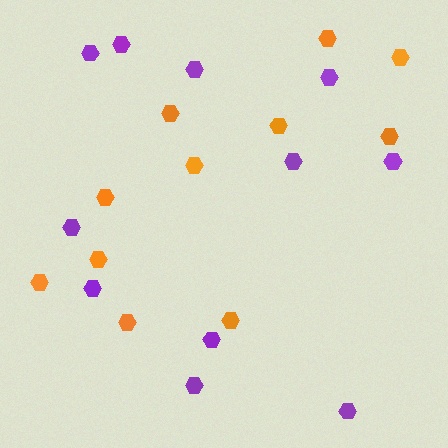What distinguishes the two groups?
There are 2 groups: one group of purple hexagons (11) and one group of orange hexagons (11).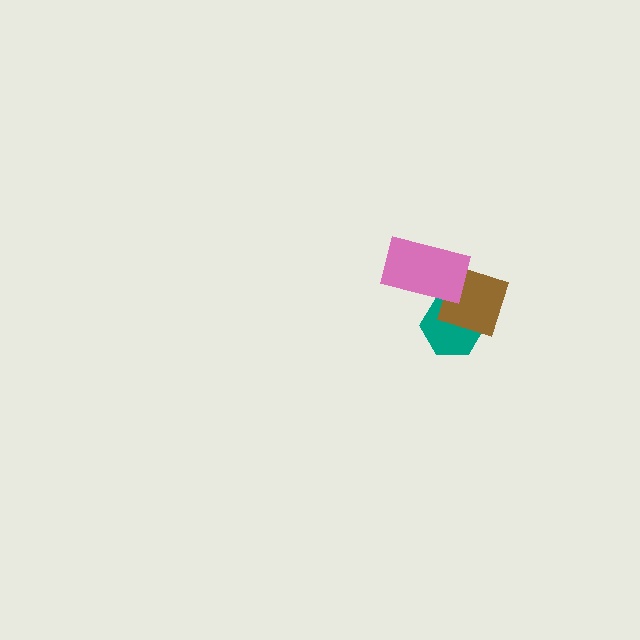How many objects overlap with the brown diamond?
2 objects overlap with the brown diamond.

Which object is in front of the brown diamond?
The pink rectangle is in front of the brown diamond.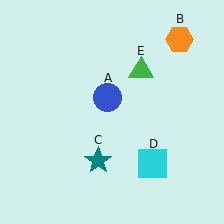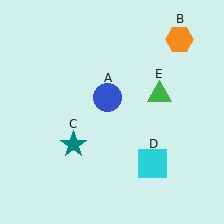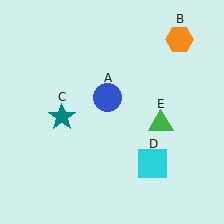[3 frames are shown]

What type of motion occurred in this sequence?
The teal star (object C), green triangle (object E) rotated clockwise around the center of the scene.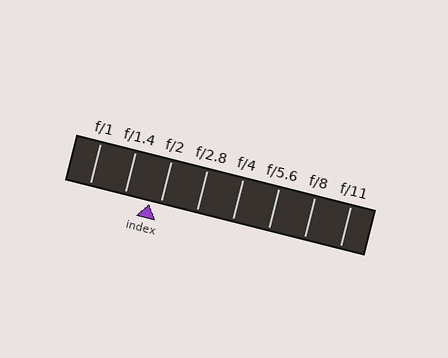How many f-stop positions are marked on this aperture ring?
There are 8 f-stop positions marked.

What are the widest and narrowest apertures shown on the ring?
The widest aperture shown is f/1 and the narrowest is f/11.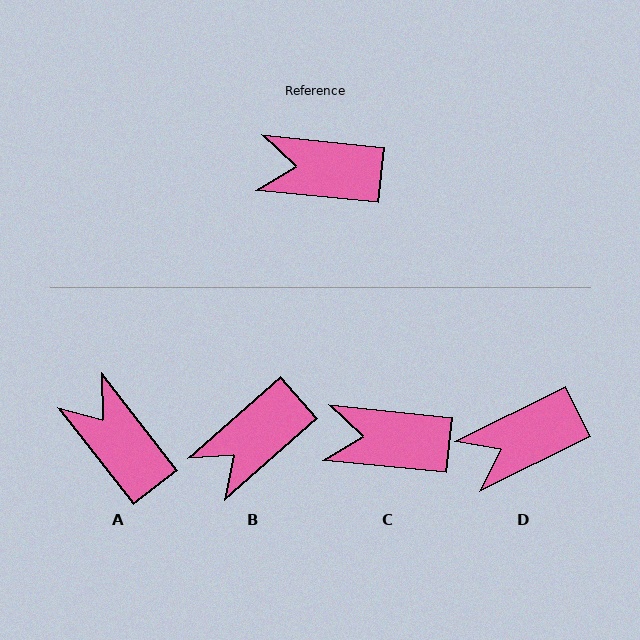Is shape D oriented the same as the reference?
No, it is off by about 32 degrees.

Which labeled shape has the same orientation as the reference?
C.